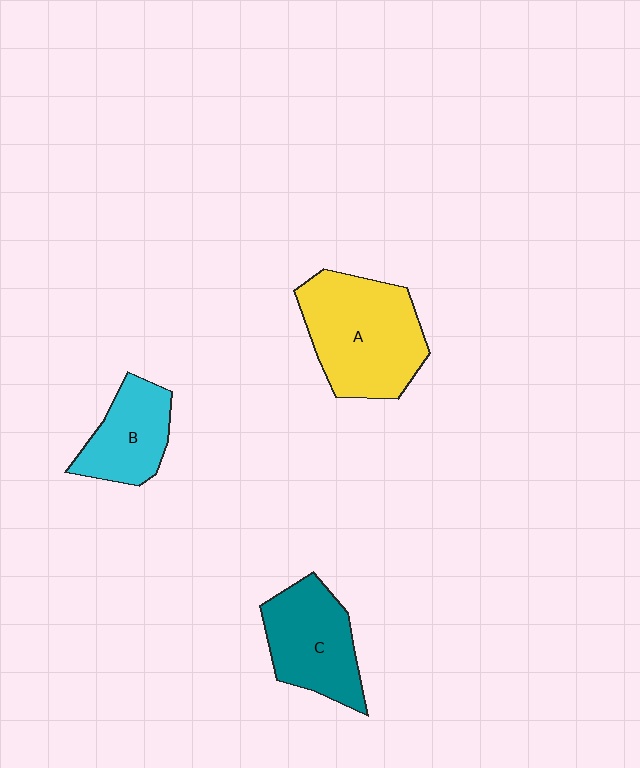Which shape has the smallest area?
Shape B (cyan).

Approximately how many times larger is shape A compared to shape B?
Approximately 1.7 times.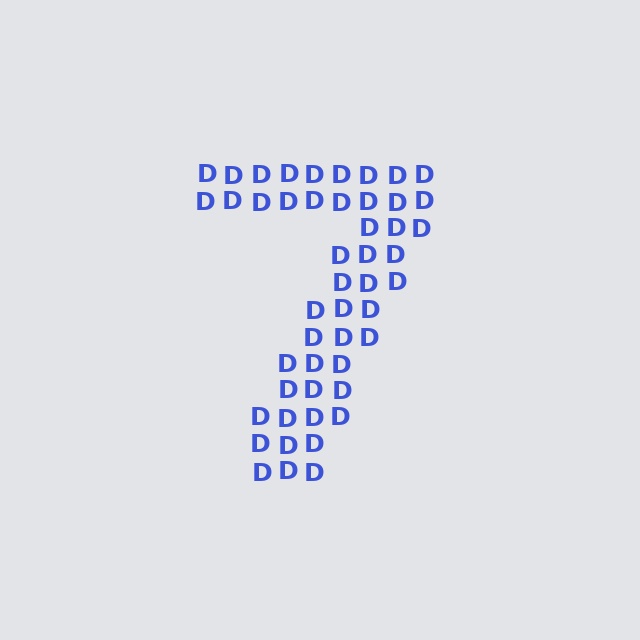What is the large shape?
The large shape is the digit 7.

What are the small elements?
The small elements are letter D's.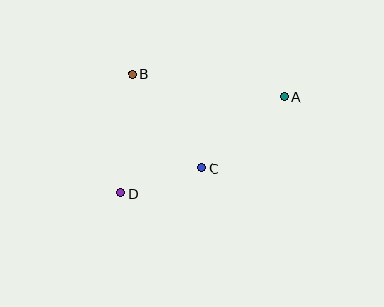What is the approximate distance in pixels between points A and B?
The distance between A and B is approximately 154 pixels.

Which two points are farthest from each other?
Points A and D are farthest from each other.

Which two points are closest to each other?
Points C and D are closest to each other.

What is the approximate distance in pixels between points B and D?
The distance between B and D is approximately 120 pixels.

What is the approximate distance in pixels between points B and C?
The distance between B and C is approximately 117 pixels.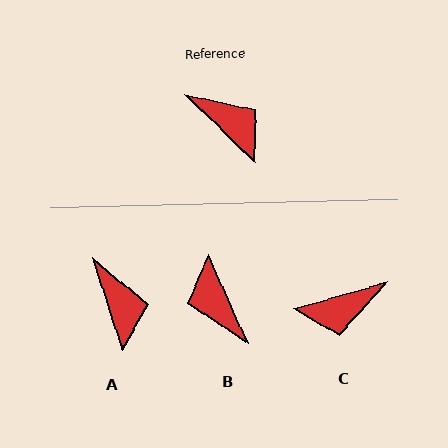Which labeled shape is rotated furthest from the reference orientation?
B, about 159 degrees away.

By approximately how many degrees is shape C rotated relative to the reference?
Approximately 120 degrees clockwise.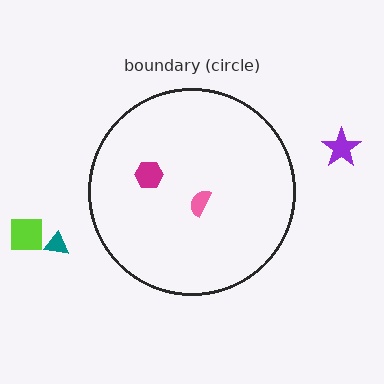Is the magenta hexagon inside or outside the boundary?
Inside.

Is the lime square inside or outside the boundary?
Outside.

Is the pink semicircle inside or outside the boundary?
Inside.